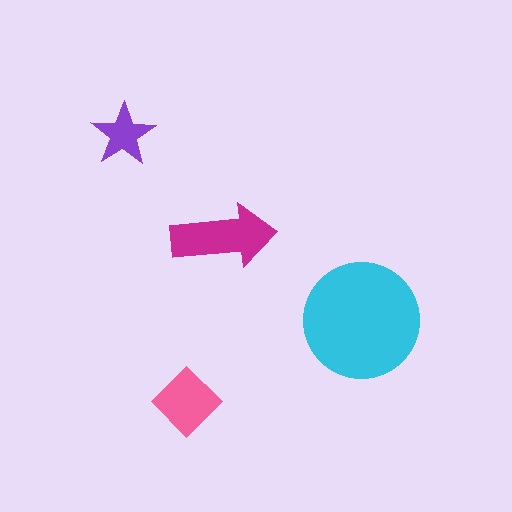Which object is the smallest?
The purple star.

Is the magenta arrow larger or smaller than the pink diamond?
Larger.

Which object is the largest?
The cyan circle.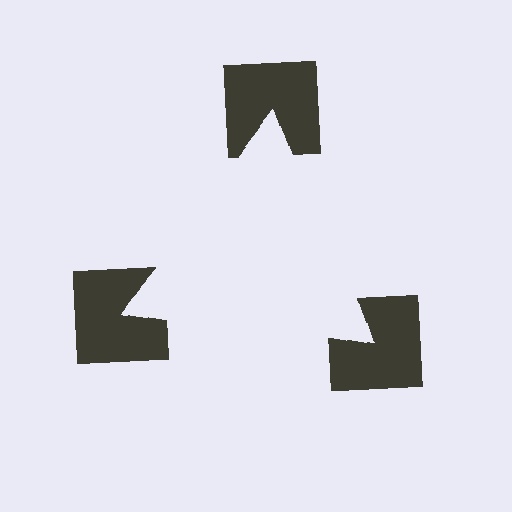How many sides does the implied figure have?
3 sides.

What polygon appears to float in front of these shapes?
An illusory triangle — its edges are inferred from the aligned wedge cuts in the notched squares, not physically drawn.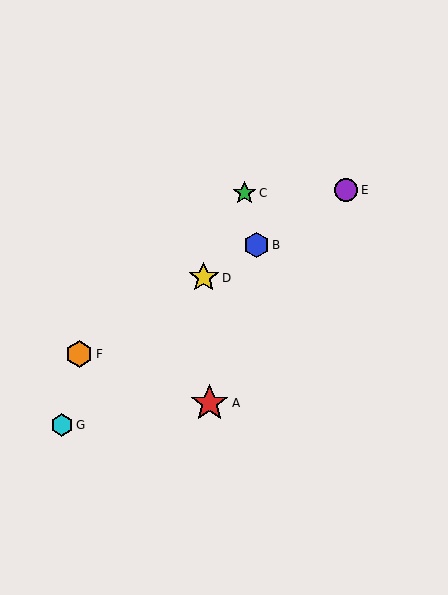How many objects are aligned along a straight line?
4 objects (B, D, E, F) are aligned along a straight line.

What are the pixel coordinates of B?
Object B is at (257, 245).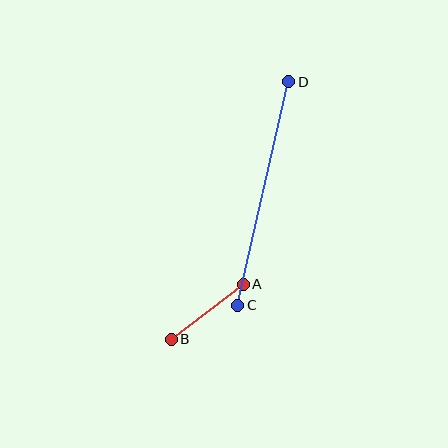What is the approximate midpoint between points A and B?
The midpoint is at approximately (207, 312) pixels.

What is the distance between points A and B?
The distance is approximately 91 pixels.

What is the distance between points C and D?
The distance is approximately 229 pixels.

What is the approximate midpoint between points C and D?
The midpoint is at approximately (263, 194) pixels.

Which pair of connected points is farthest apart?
Points C and D are farthest apart.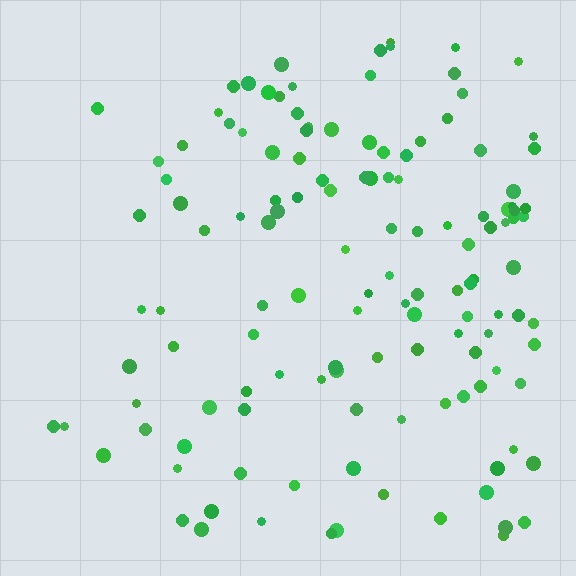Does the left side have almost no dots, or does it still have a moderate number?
Still a moderate number, just noticeably fewer than the right.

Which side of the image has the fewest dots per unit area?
The left.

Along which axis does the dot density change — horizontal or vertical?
Horizontal.